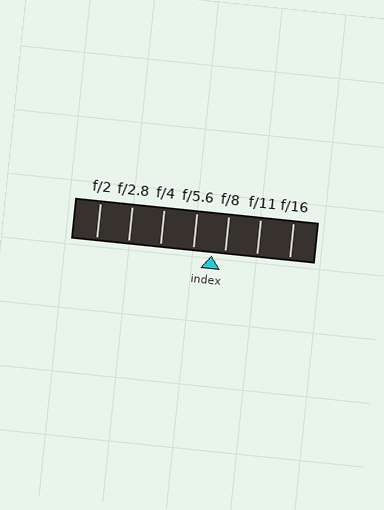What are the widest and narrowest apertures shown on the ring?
The widest aperture shown is f/2 and the narrowest is f/16.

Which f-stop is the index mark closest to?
The index mark is closest to f/8.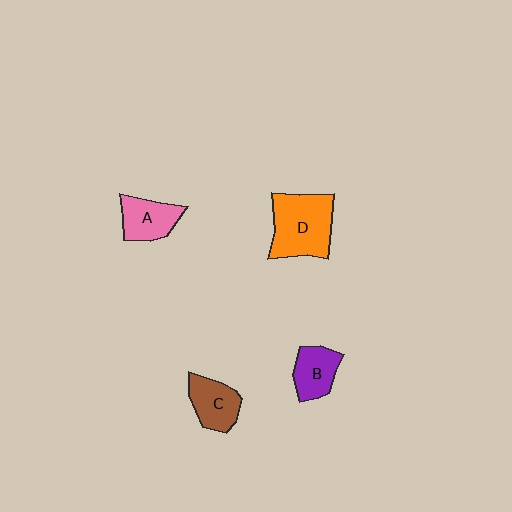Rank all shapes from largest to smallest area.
From largest to smallest: D (orange), A (pink), C (brown), B (purple).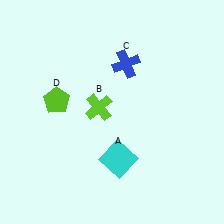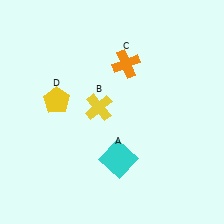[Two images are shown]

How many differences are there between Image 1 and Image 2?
There are 3 differences between the two images.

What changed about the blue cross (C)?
In Image 1, C is blue. In Image 2, it changed to orange.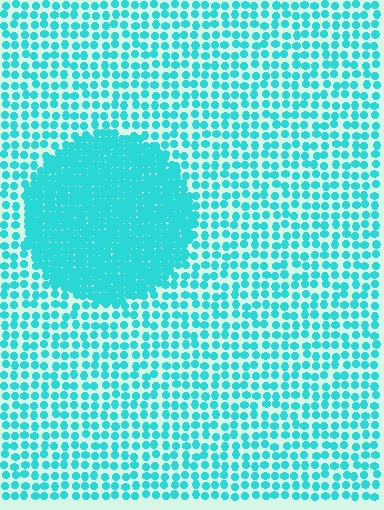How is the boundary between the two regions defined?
The boundary is defined by a change in element density (approximately 2.6x ratio). All elements are the same color, size, and shape.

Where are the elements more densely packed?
The elements are more densely packed inside the circle boundary.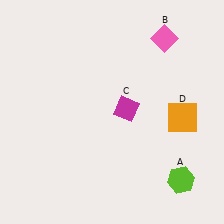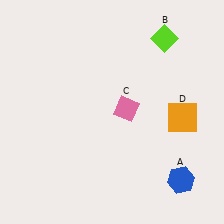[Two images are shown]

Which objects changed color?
A changed from lime to blue. B changed from pink to lime. C changed from magenta to pink.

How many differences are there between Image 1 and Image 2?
There are 3 differences between the two images.